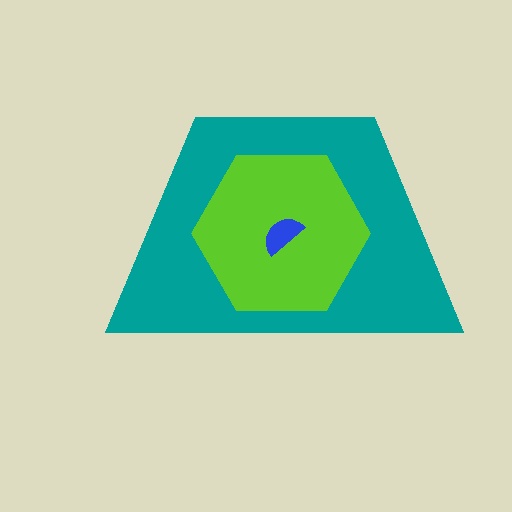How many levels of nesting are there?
3.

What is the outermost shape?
The teal trapezoid.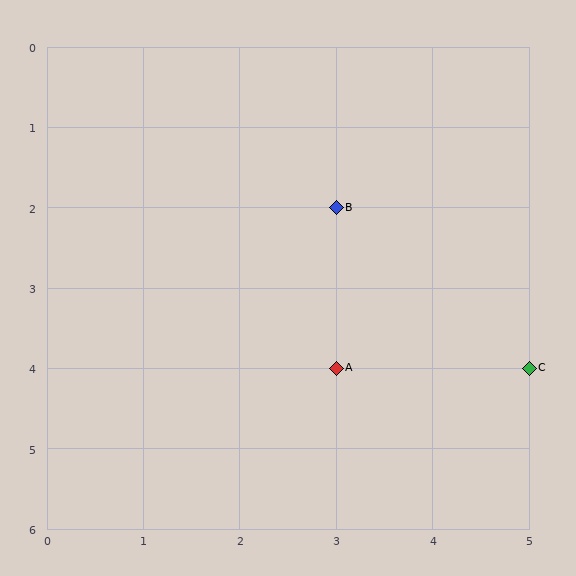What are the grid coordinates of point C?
Point C is at grid coordinates (5, 4).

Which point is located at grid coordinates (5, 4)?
Point C is at (5, 4).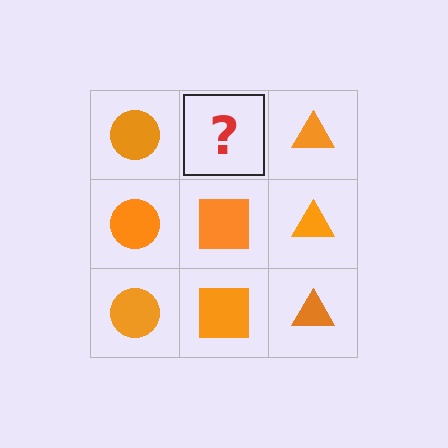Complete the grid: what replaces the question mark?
The question mark should be replaced with an orange square.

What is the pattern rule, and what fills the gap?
The rule is that each column has a consistent shape. The gap should be filled with an orange square.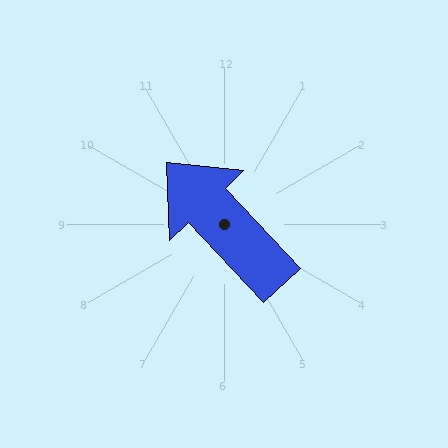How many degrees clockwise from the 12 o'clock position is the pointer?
Approximately 317 degrees.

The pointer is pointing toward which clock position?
Roughly 11 o'clock.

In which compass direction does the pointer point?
Northwest.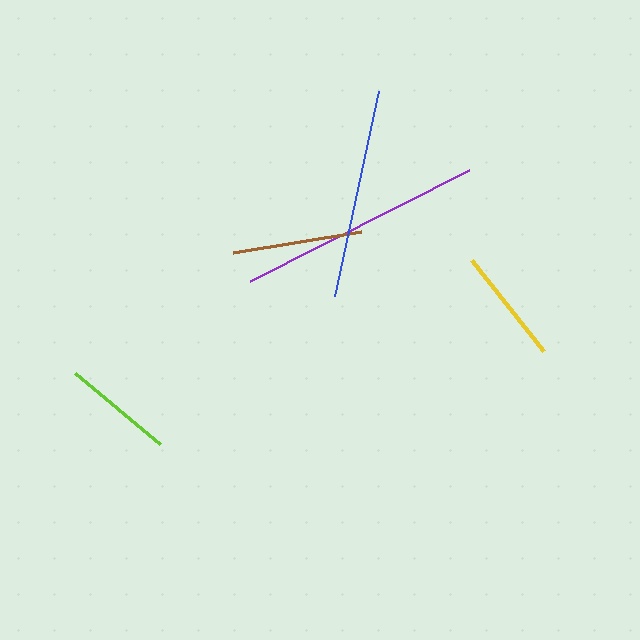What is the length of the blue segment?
The blue segment is approximately 209 pixels long.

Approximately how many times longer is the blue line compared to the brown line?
The blue line is approximately 1.6 times the length of the brown line.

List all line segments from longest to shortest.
From longest to shortest: purple, blue, brown, yellow, lime.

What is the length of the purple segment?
The purple segment is approximately 246 pixels long.